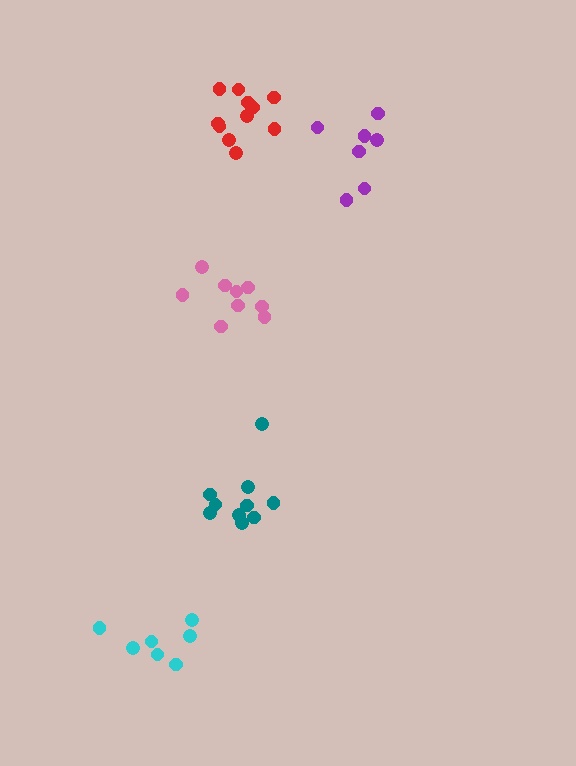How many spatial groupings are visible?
There are 5 spatial groupings.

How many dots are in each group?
Group 1: 11 dots, Group 2: 9 dots, Group 3: 10 dots, Group 4: 7 dots, Group 5: 7 dots (44 total).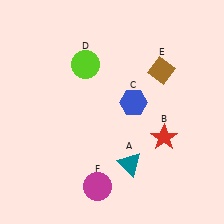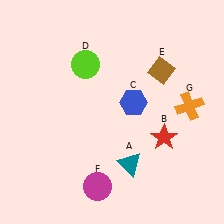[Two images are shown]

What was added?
An orange cross (G) was added in Image 2.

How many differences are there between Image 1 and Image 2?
There is 1 difference between the two images.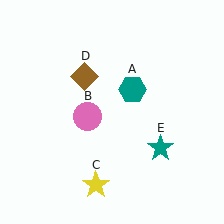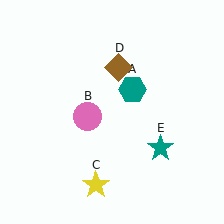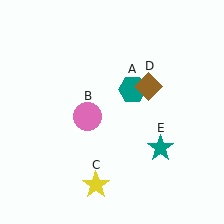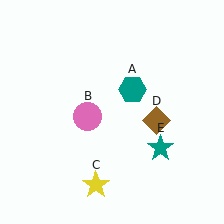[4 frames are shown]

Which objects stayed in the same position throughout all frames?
Teal hexagon (object A) and pink circle (object B) and yellow star (object C) and teal star (object E) remained stationary.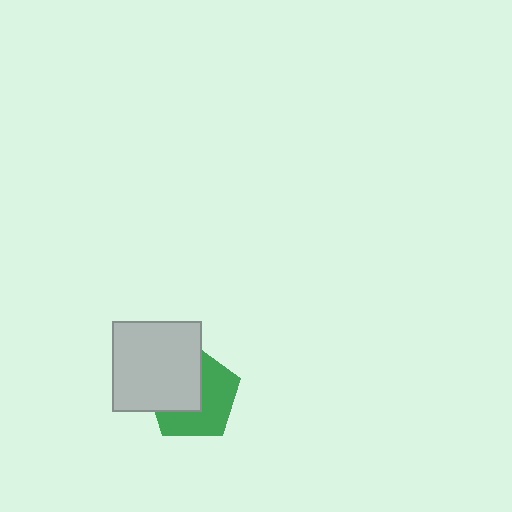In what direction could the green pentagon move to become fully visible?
The green pentagon could move toward the lower-right. That would shift it out from behind the light gray square entirely.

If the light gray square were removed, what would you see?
You would see the complete green pentagon.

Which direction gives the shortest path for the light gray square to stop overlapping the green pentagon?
Moving toward the upper-left gives the shortest separation.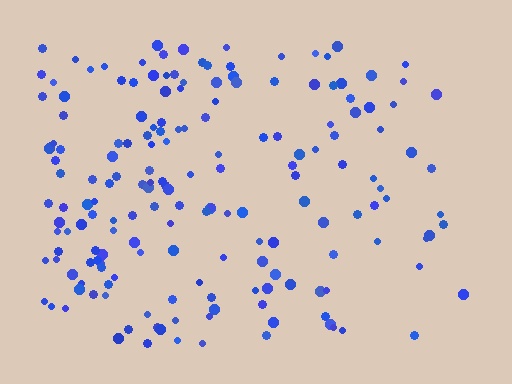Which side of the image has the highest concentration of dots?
The left.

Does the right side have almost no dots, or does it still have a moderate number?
Still a moderate number, just noticeably fewer than the left.